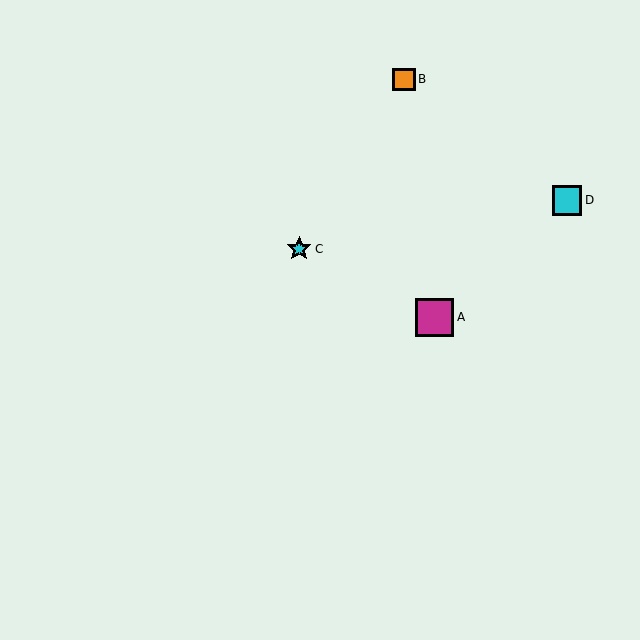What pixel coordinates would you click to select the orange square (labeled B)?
Click at (404, 79) to select the orange square B.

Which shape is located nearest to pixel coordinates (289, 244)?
The cyan star (labeled C) at (299, 249) is nearest to that location.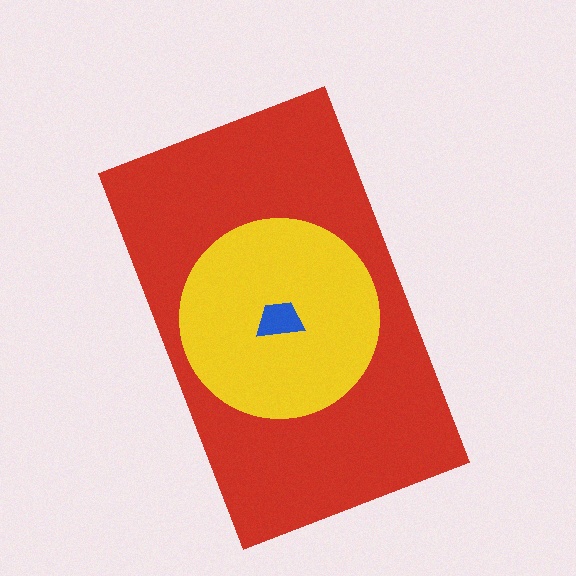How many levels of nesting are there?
3.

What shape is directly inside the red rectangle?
The yellow circle.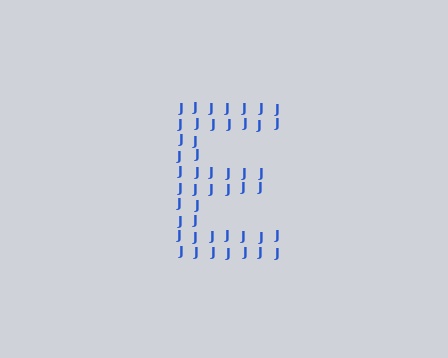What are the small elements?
The small elements are letter J's.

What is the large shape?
The large shape is the letter E.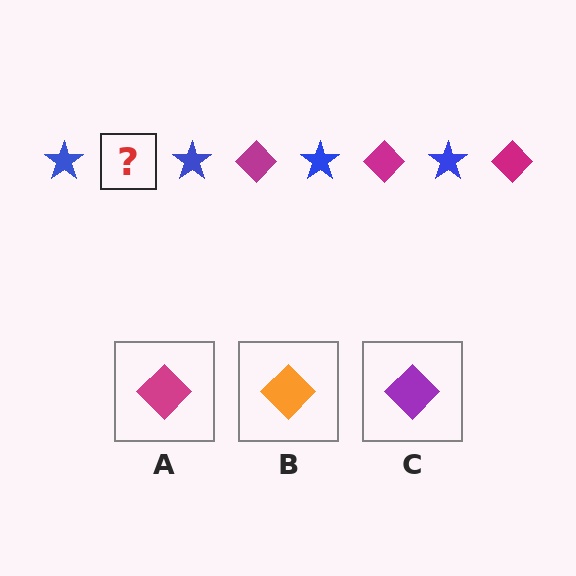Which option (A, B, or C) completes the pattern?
A.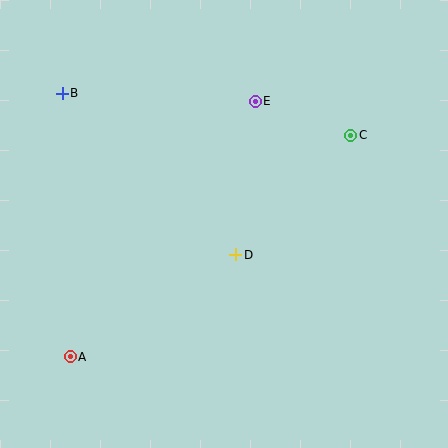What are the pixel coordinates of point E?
Point E is at (255, 101).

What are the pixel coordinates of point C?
Point C is at (351, 135).